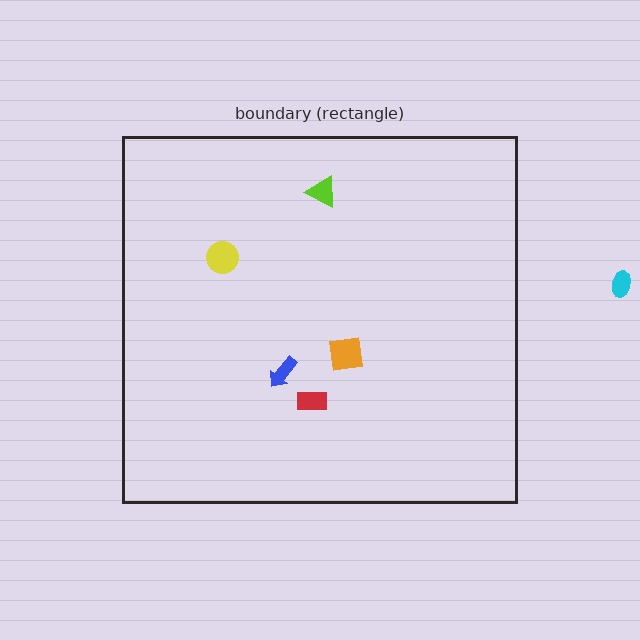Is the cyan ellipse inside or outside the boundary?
Outside.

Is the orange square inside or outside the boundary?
Inside.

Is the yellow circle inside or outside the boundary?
Inside.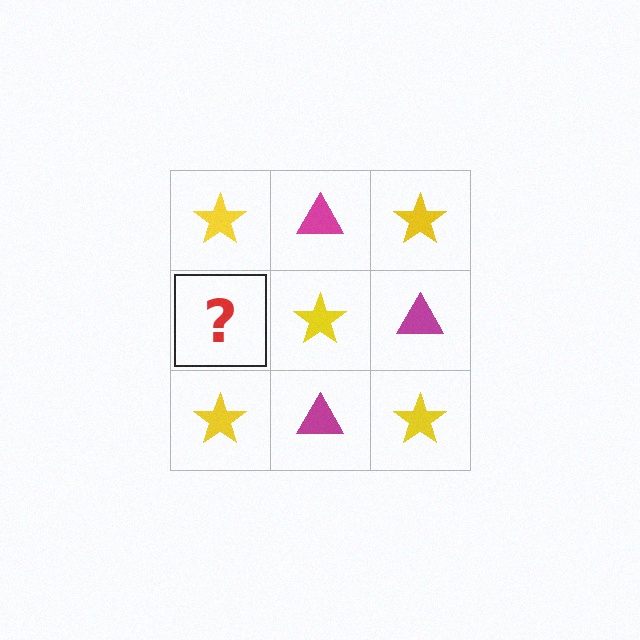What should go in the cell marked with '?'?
The missing cell should contain a magenta triangle.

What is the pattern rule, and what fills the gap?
The rule is that it alternates yellow star and magenta triangle in a checkerboard pattern. The gap should be filled with a magenta triangle.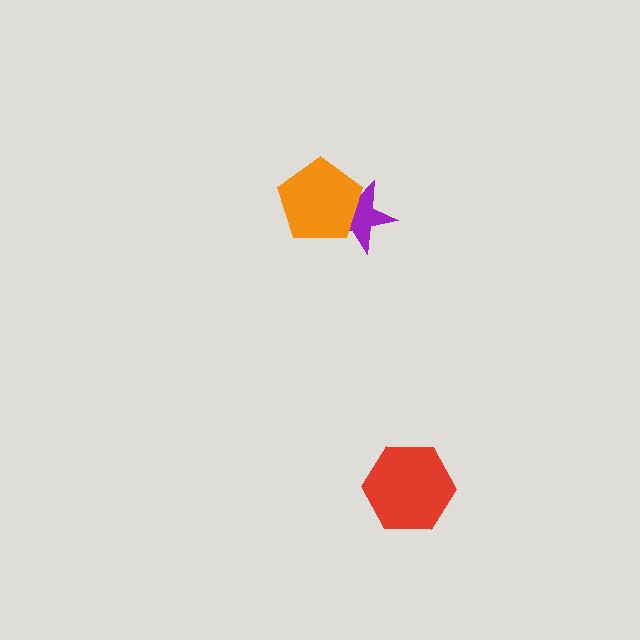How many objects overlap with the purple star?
1 object overlaps with the purple star.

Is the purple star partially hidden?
Yes, it is partially covered by another shape.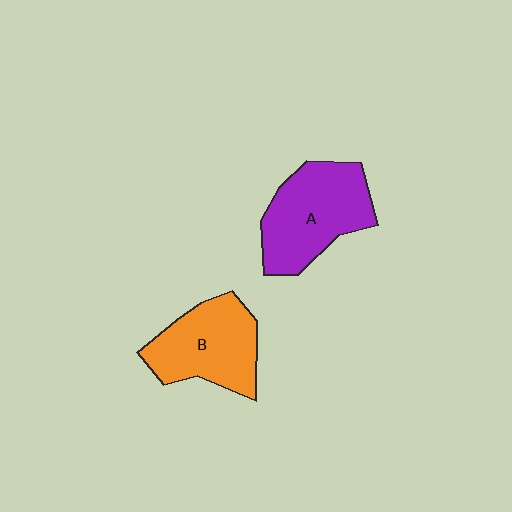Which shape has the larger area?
Shape A (purple).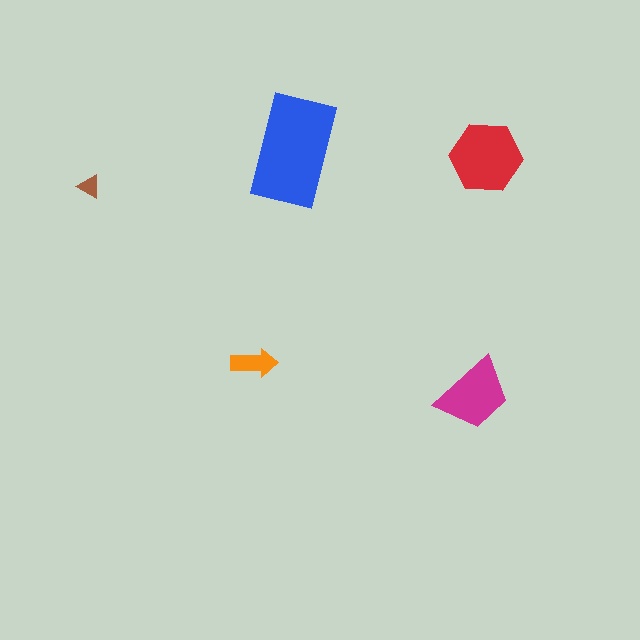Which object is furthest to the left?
The brown triangle is leftmost.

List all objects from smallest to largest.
The brown triangle, the orange arrow, the magenta trapezoid, the red hexagon, the blue rectangle.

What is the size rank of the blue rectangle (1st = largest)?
1st.